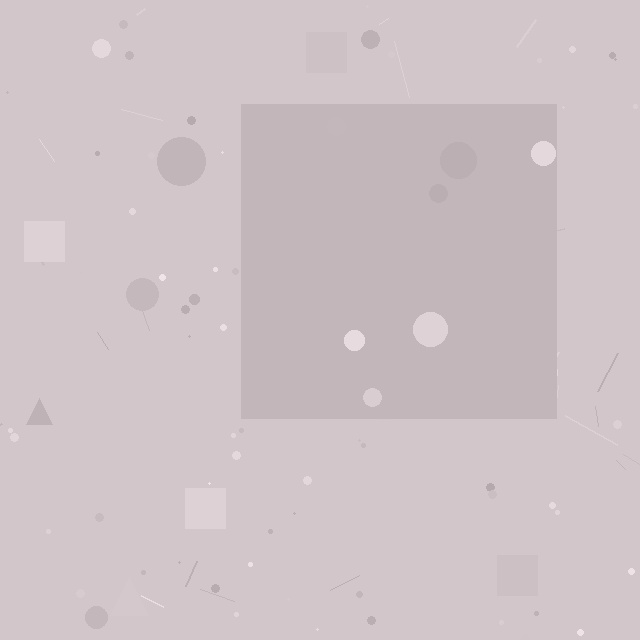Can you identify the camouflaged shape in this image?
The camouflaged shape is a square.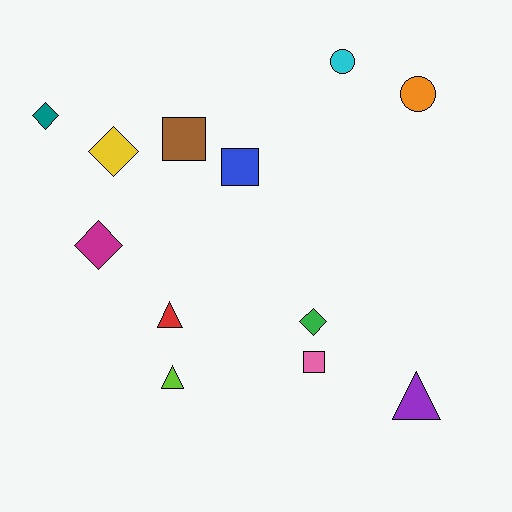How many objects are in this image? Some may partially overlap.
There are 12 objects.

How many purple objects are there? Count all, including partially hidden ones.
There is 1 purple object.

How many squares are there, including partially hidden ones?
There are 3 squares.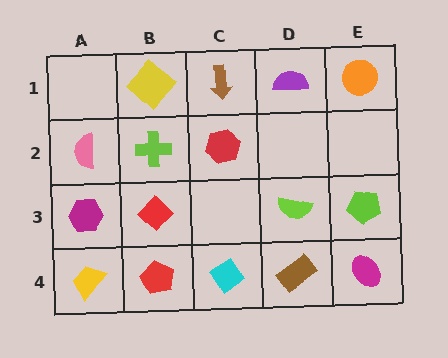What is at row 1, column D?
A purple semicircle.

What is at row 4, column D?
A brown rectangle.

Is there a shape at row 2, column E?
No, that cell is empty.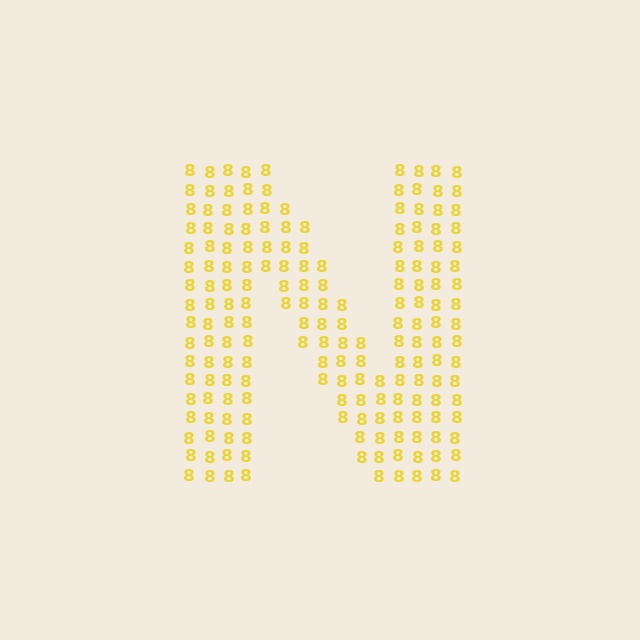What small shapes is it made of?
It is made of small digit 8's.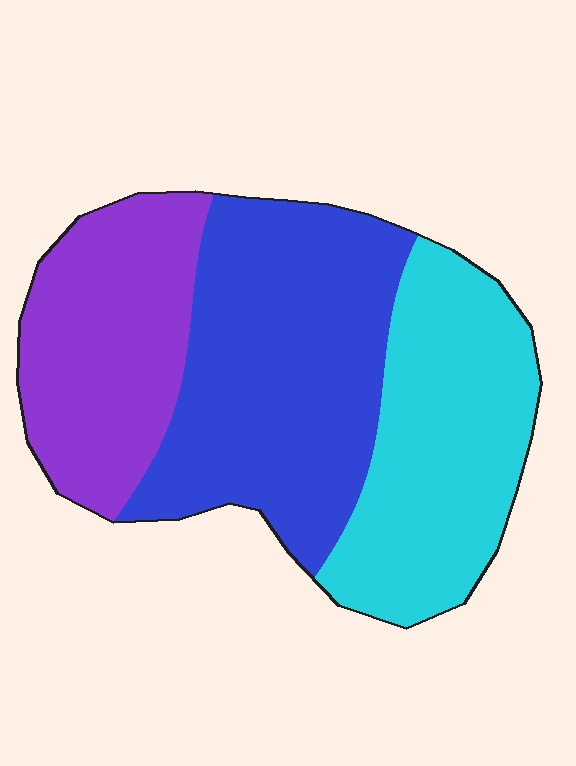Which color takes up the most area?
Blue, at roughly 40%.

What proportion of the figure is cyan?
Cyan covers about 30% of the figure.